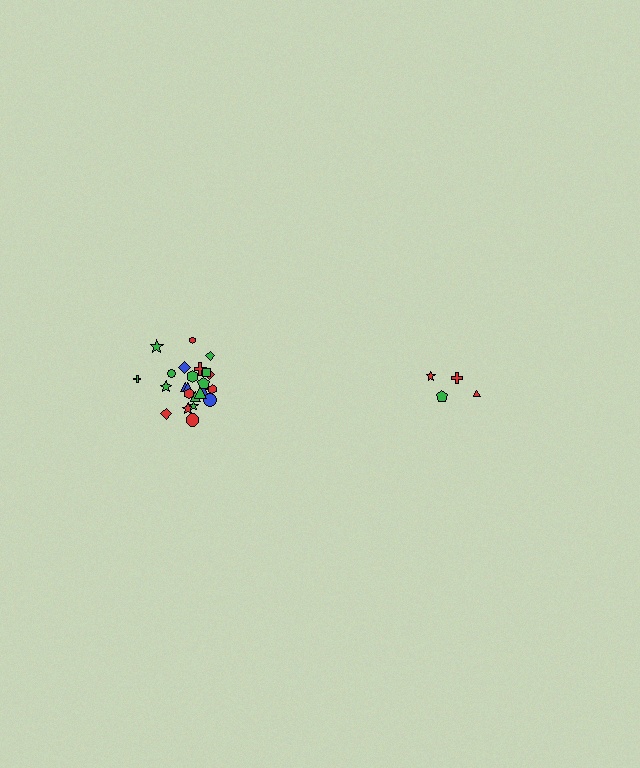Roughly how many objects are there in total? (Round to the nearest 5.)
Roughly 30 objects in total.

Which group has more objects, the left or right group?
The left group.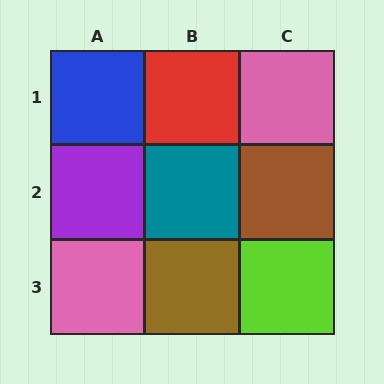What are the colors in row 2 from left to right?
Purple, teal, brown.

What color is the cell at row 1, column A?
Blue.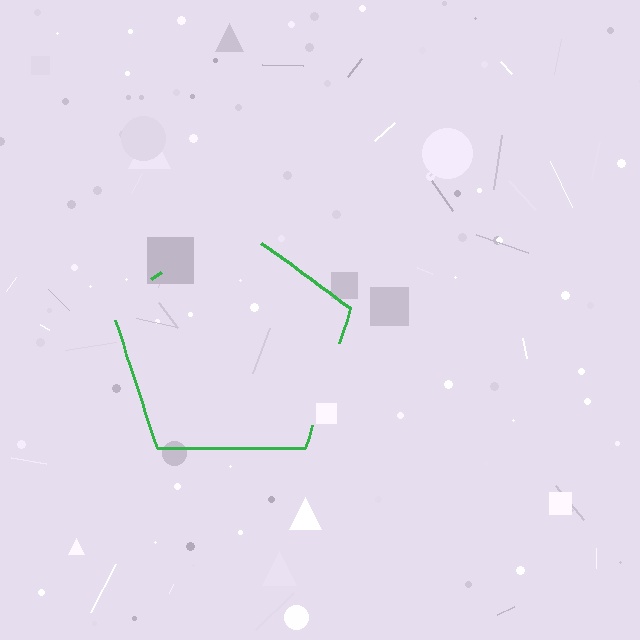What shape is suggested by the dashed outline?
The dashed outline suggests a pentagon.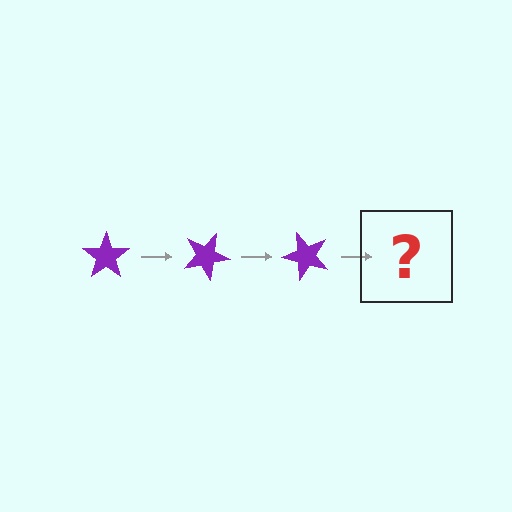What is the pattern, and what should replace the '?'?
The pattern is that the star rotates 25 degrees each step. The '?' should be a purple star rotated 75 degrees.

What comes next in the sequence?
The next element should be a purple star rotated 75 degrees.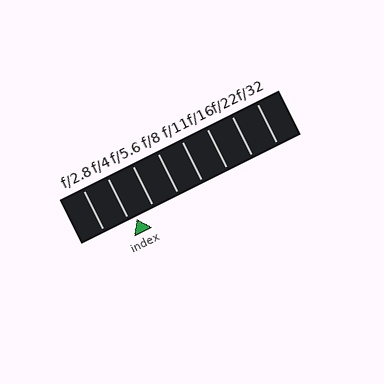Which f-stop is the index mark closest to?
The index mark is closest to f/4.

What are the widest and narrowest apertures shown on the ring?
The widest aperture shown is f/2.8 and the narrowest is f/32.